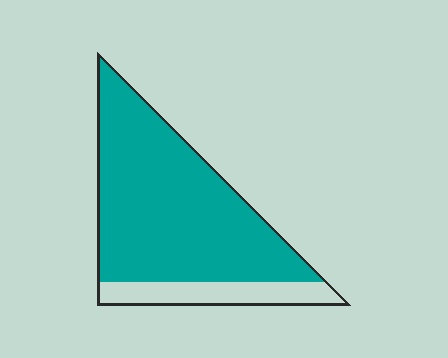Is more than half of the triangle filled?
Yes.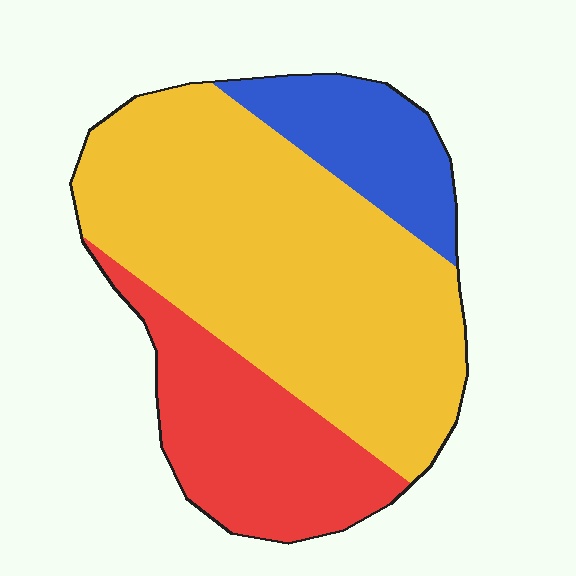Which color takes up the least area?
Blue, at roughly 15%.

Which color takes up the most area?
Yellow, at roughly 60%.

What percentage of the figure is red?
Red takes up about one quarter (1/4) of the figure.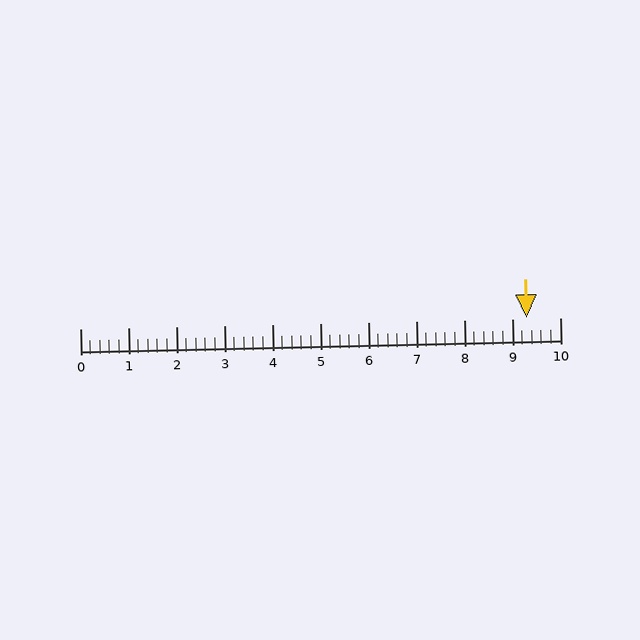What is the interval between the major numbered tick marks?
The major tick marks are spaced 1 units apart.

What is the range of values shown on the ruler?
The ruler shows values from 0 to 10.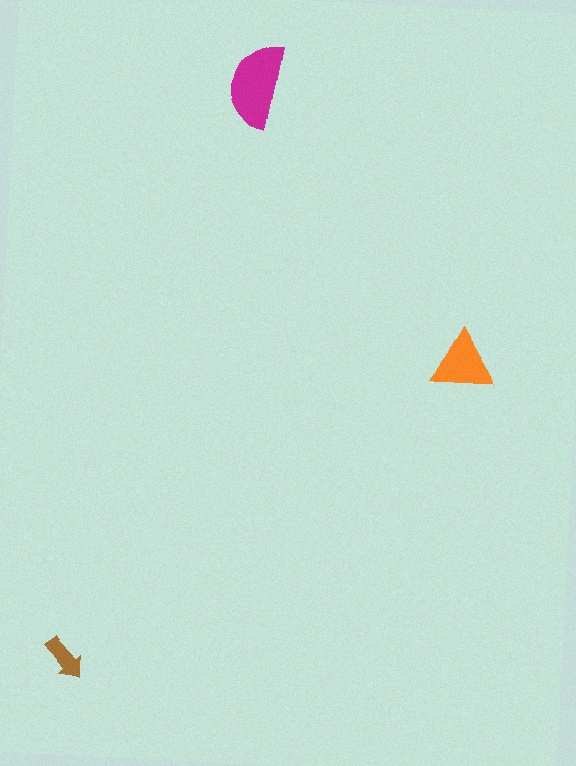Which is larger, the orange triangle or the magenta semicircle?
The magenta semicircle.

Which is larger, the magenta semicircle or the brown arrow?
The magenta semicircle.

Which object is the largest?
The magenta semicircle.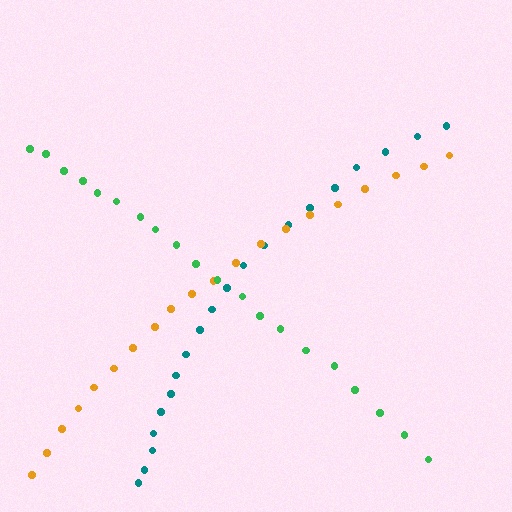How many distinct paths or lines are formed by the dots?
There are 3 distinct paths.